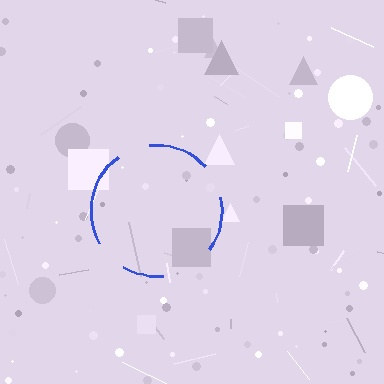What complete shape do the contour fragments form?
The contour fragments form a circle.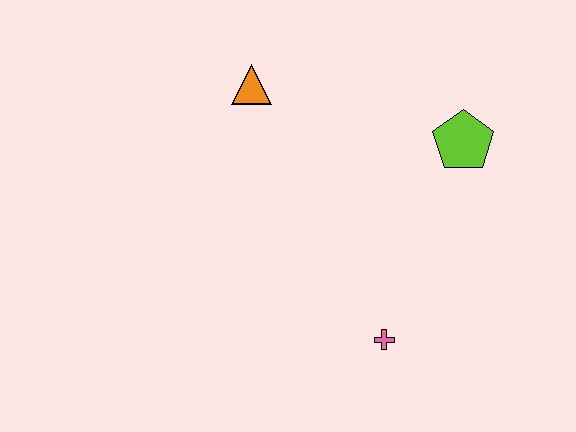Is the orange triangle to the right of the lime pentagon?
No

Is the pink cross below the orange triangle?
Yes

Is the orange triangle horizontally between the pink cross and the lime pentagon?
No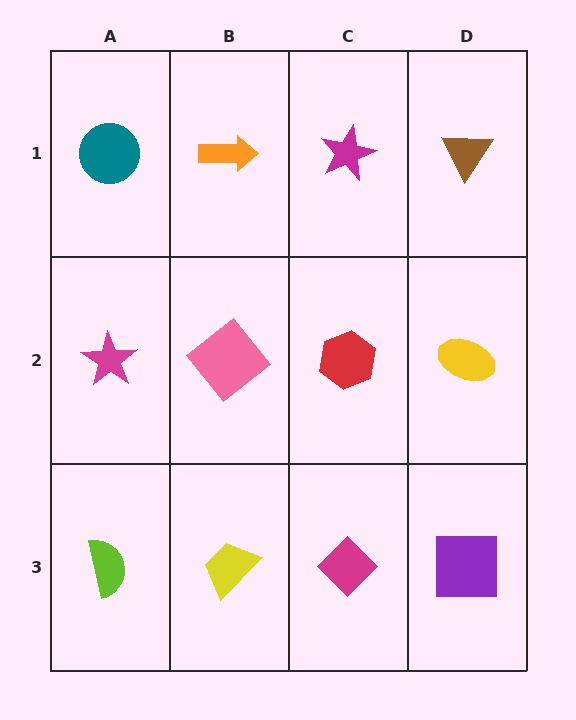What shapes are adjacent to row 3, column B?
A pink diamond (row 2, column B), a lime semicircle (row 3, column A), a magenta diamond (row 3, column C).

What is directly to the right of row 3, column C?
A purple square.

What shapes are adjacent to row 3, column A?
A magenta star (row 2, column A), a yellow trapezoid (row 3, column B).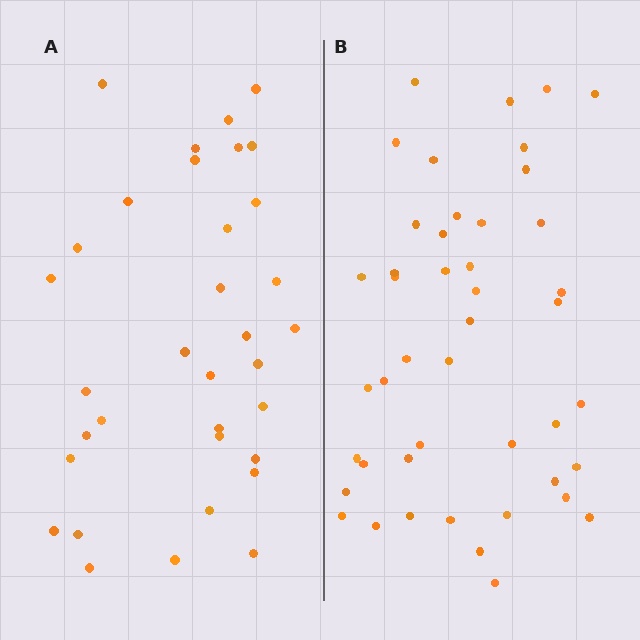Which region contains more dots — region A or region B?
Region B (the right region) has more dots.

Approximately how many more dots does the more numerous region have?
Region B has roughly 12 or so more dots than region A.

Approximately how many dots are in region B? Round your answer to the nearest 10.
About 40 dots. (The exact count is 45, which rounds to 40.)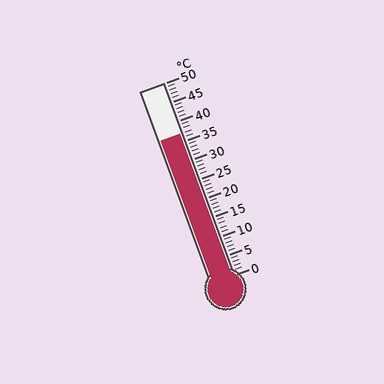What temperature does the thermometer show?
The thermometer shows approximately 37°C.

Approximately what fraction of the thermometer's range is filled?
The thermometer is filled to approximately 75% of its range.